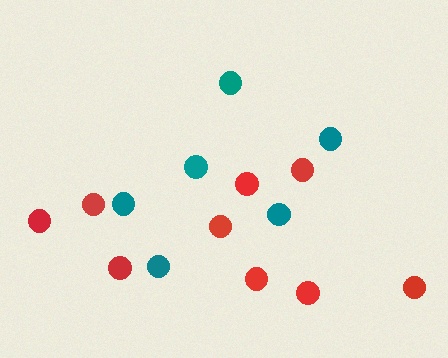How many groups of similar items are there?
There are 2 groups: one group of teal circles (6) and one group of red circles (9).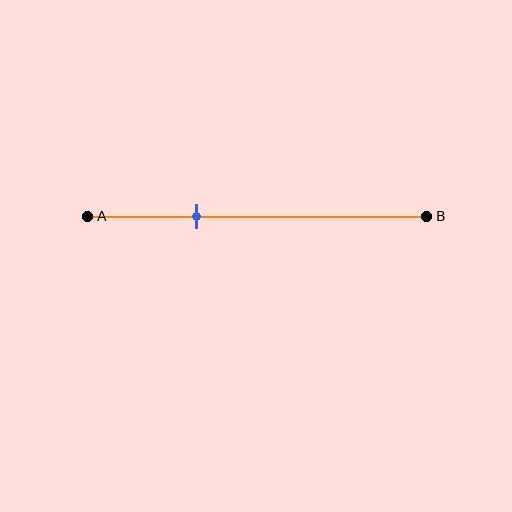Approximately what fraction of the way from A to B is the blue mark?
The blue mark is approximately 30% of the way from A to B.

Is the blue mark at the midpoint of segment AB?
No, the mark is at about 30% from A, not at the 50% midpoint.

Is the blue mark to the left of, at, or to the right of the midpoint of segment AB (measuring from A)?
The blue mark is to the left of the midpoint of segment AB.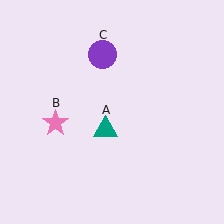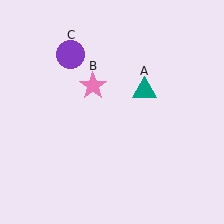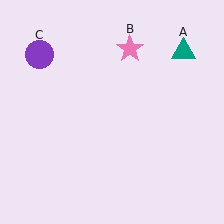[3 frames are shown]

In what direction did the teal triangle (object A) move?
The teal triangle (object A) moved up and to the right.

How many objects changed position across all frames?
3 objects changed position: teal triangle (object A), pink star (object B), purple circle (object C).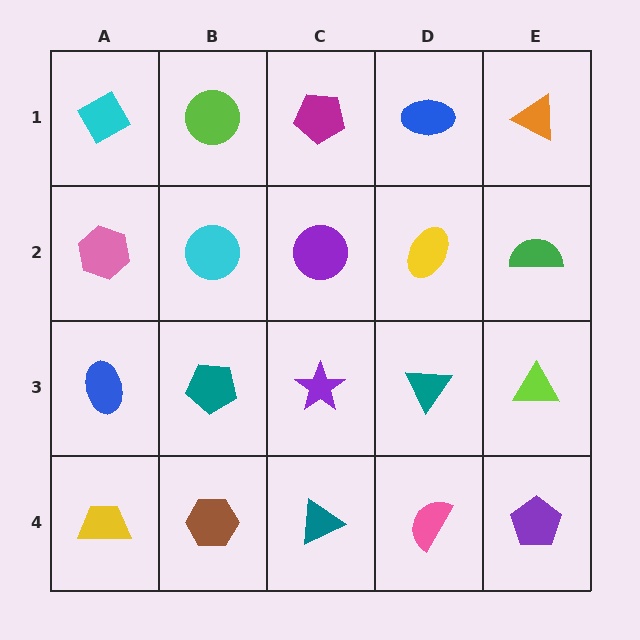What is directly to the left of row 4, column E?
A pink semicircle.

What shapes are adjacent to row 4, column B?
A teal pentagon (row 3, column B), a yellow trapezoid (row 4, column A), a teal triangle (row 4, column C).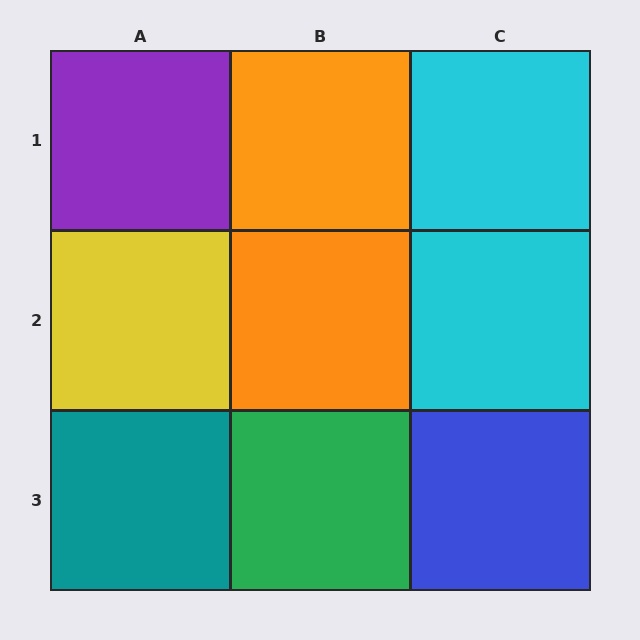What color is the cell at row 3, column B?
Green.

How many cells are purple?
1 cell is purple.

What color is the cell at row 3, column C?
Blue.